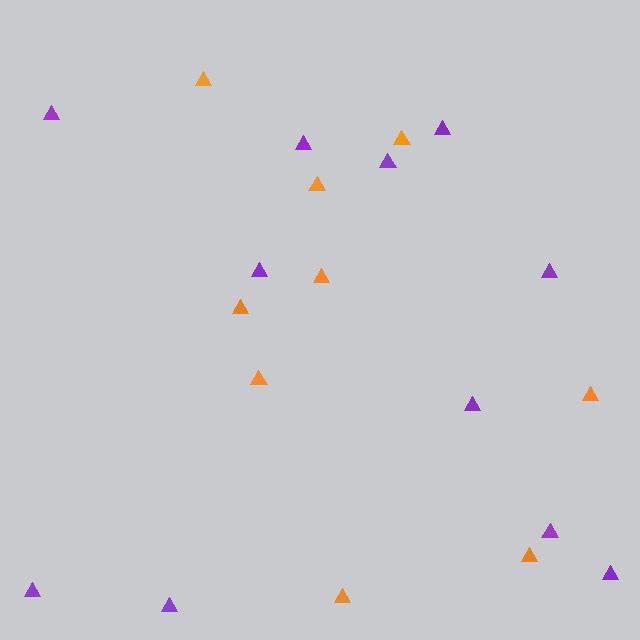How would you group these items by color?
There are 2 groups: one group of purple triangles (11) and one group of orange triangles (9).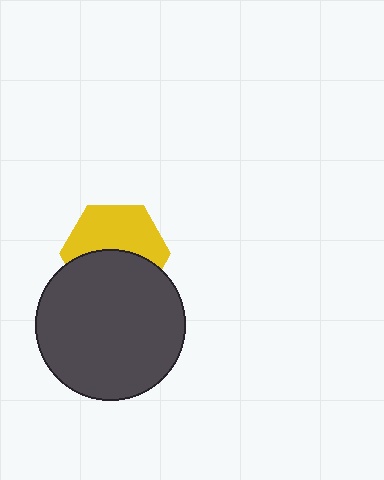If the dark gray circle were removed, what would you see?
You would see the complete yellow hexagon.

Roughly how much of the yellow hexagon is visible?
About half of it is visible (roughly 52%).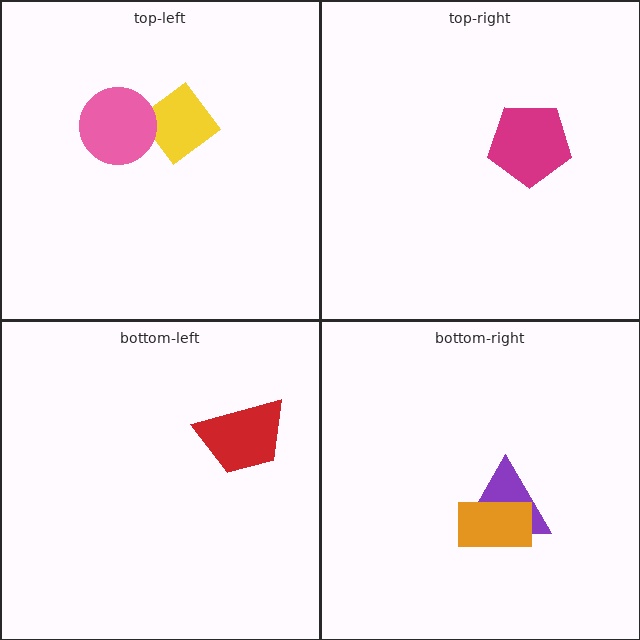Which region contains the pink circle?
The top-left region.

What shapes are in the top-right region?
The magenta pentagon.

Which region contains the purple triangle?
The bottom-right region.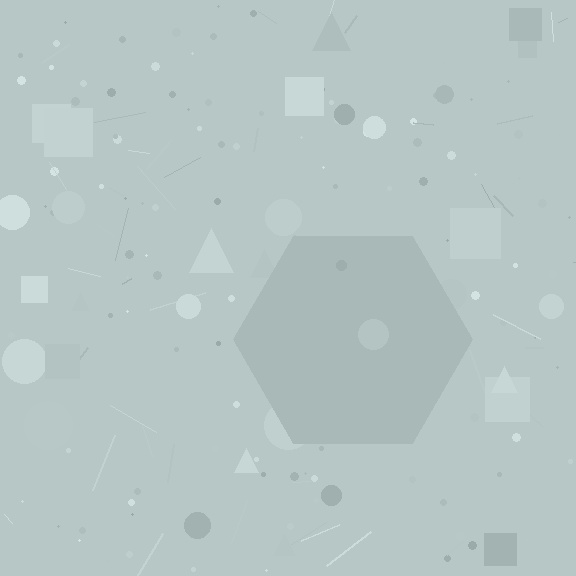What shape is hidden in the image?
A hexagon is hidden in the image.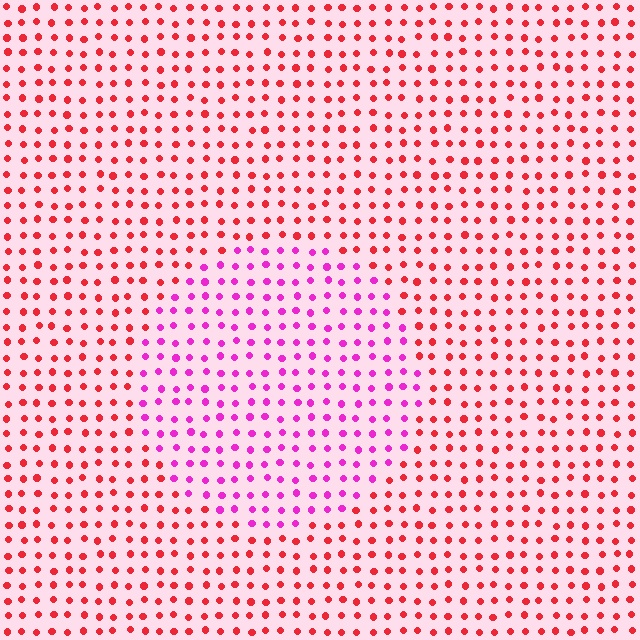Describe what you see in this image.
The image is filled with small red elements in a uniform arrangement. A circle-shaped region is visible where the elements are tinted to a slightly different hue, forming a subtle color boundary.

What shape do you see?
I see a circle.